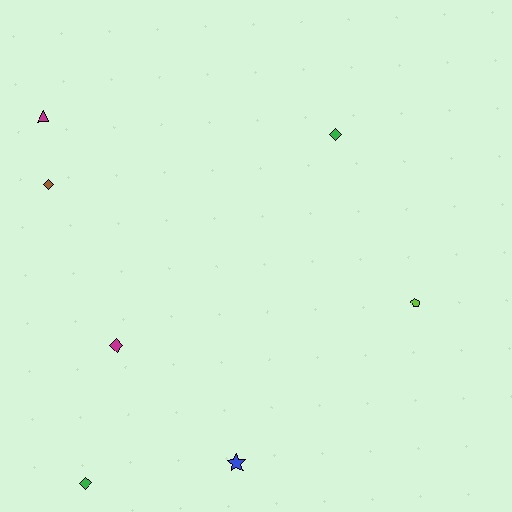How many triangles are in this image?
There is 1 triangle.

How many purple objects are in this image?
There are no purple objects.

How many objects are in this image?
There are 7 objects.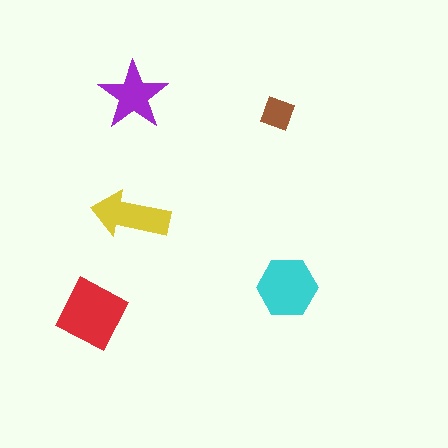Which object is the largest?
The red square.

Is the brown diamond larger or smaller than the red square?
Smaller.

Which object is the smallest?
The brown diamond.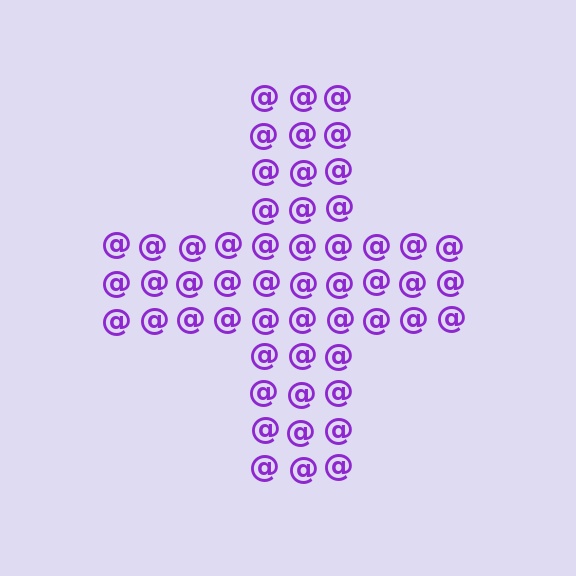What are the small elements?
The small elements are at signs.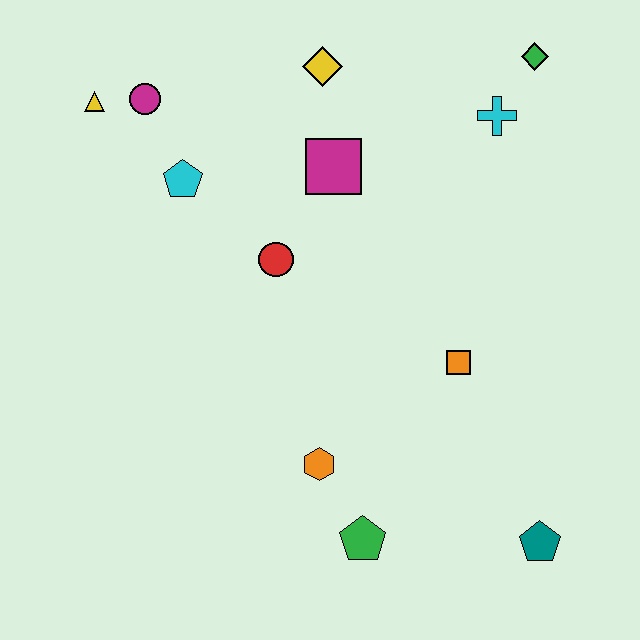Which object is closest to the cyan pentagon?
The magenta circle is closest to the cyan pentagon.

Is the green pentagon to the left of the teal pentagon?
Yes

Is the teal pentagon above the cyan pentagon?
No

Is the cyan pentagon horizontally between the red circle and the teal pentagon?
No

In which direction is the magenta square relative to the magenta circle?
The magenta square is to the right of the magenta circle.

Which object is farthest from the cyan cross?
The green pentagon is farthest from the cyan cross.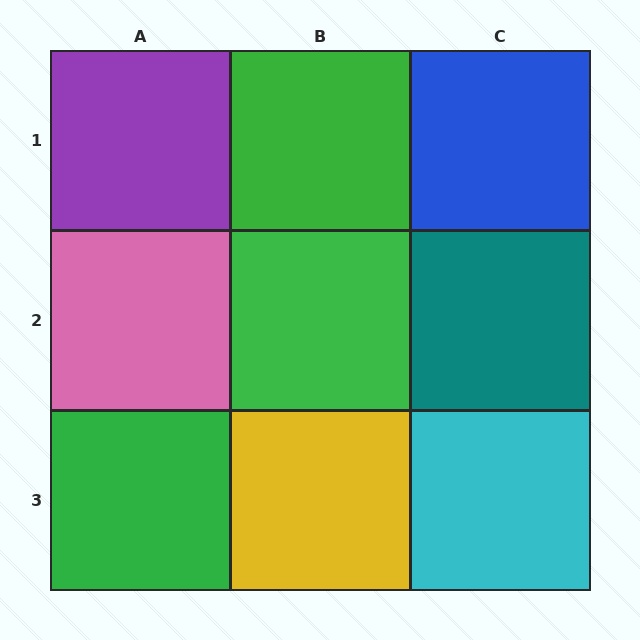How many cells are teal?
1 cell is teal.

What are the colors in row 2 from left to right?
Pink, green, teal.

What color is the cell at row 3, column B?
Yellow.